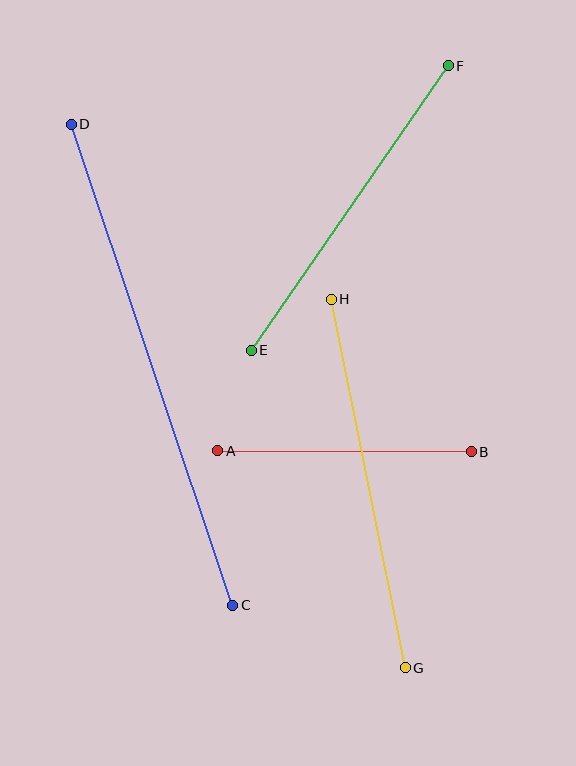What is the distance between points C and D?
The distance is approximately 508 pixels.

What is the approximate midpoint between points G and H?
The midpoint is at approximately (368, 483) pixels.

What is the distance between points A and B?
The distance is approximately 254 pixels.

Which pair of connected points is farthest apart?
Points C and D are farthest apart.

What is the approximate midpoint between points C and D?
The midpoint is at approximately (152, 365) pixels.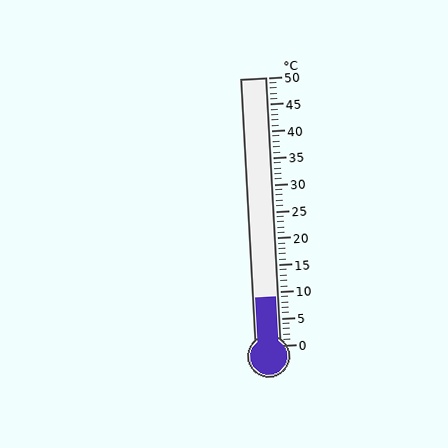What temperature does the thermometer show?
The thermometer shows approximately 9°C.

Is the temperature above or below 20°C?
The temperature is below 20°C.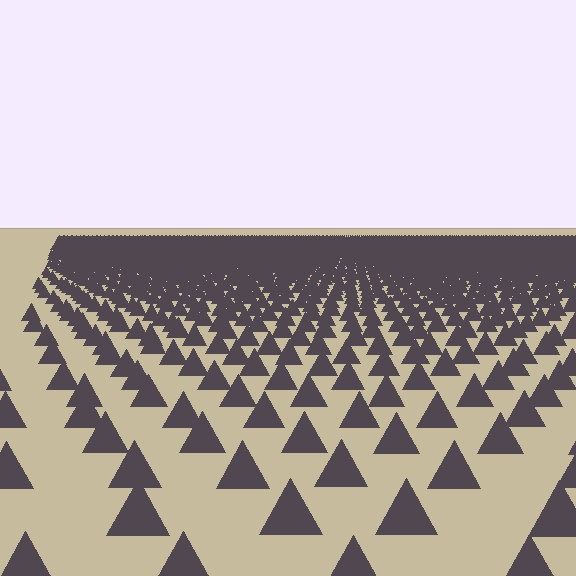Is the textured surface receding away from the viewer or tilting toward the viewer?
The surface is receding away from the viewer. Texture elements get smaller and denser toward the top.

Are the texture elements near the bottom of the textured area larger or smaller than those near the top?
Larger. Near the bottom, elements are closer to the viewer and appear at a bigger on-screen size.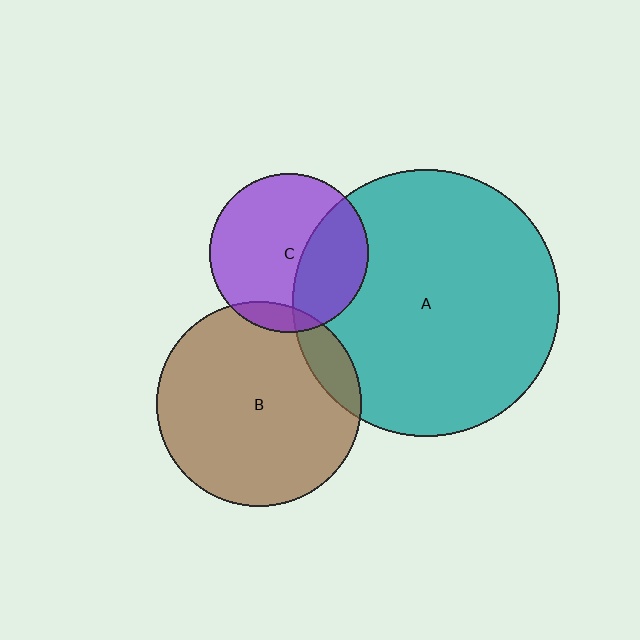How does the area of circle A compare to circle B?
Approximately 1.7 times.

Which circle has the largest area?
Circle A (teal).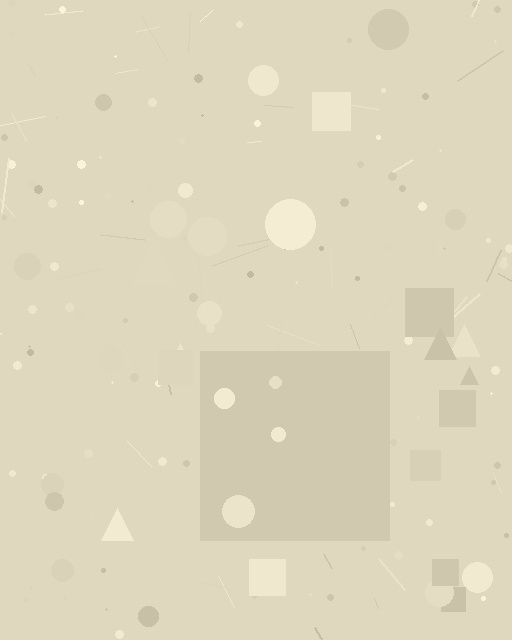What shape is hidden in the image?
A square is hidden in the image.